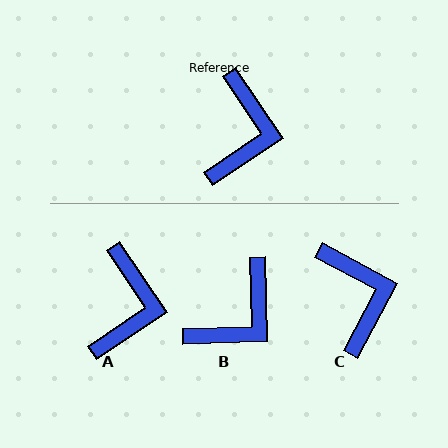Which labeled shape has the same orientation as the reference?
A.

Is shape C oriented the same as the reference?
No, it is off by about 28 degrees.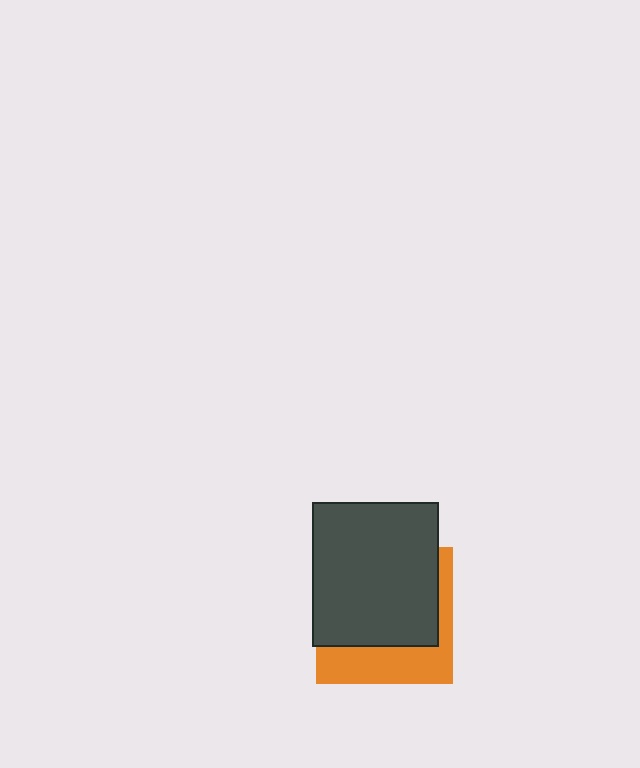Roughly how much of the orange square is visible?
A small part of it is visible (roughly 34%).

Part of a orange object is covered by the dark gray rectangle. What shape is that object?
It is a square.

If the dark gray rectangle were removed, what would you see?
You would see the complete orange square.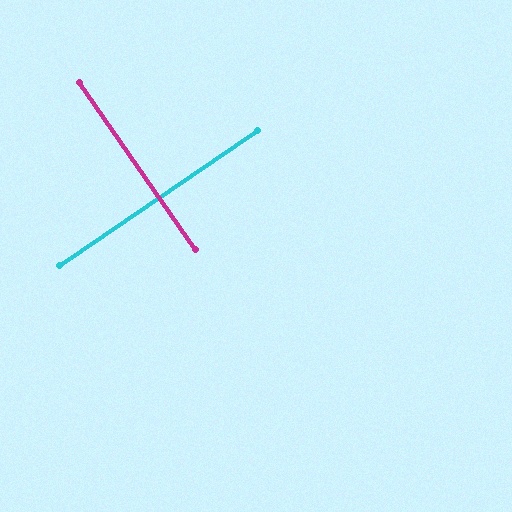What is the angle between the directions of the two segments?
Approximately 90 degrees.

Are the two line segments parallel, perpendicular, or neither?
Perpendicular — they meet at approximately 90°.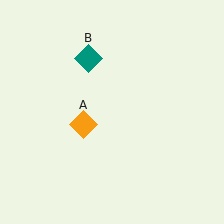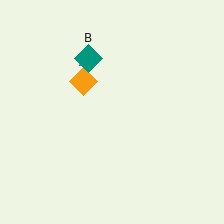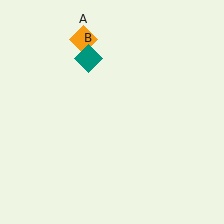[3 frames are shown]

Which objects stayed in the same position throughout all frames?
Teal diamond (object B) remained stationary.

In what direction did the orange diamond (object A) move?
The orange diamond (object A) moved up.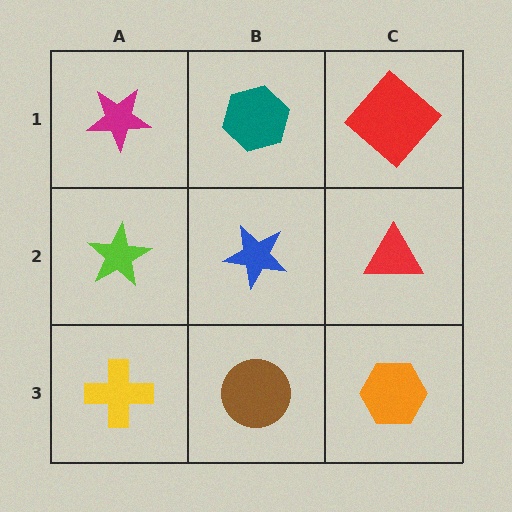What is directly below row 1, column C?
A red triangle.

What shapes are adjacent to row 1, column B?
A blue star (row 2, column B), a magenta star (row 1, column A), a red diamond (row 1, column C).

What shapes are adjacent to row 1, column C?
A red triangle (row 2, column C), a teal hexagon (row 1, column B).